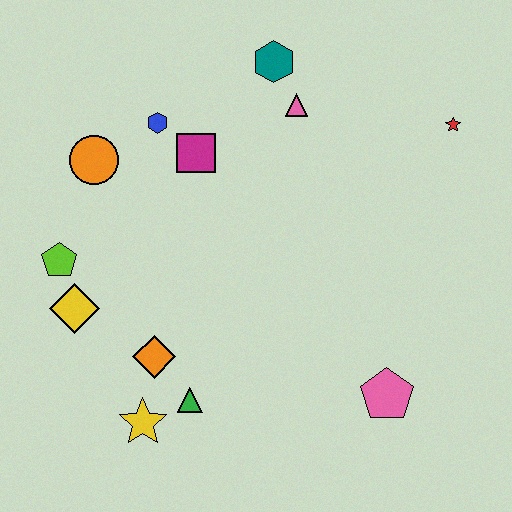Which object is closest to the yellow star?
The green triangle is closest to the yellow star.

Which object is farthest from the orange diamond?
The red star is farthest from the orange diamond.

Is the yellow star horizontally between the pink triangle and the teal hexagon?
No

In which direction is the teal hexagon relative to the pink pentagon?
The teal hexagon is above the pink pentagon.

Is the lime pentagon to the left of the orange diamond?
Yes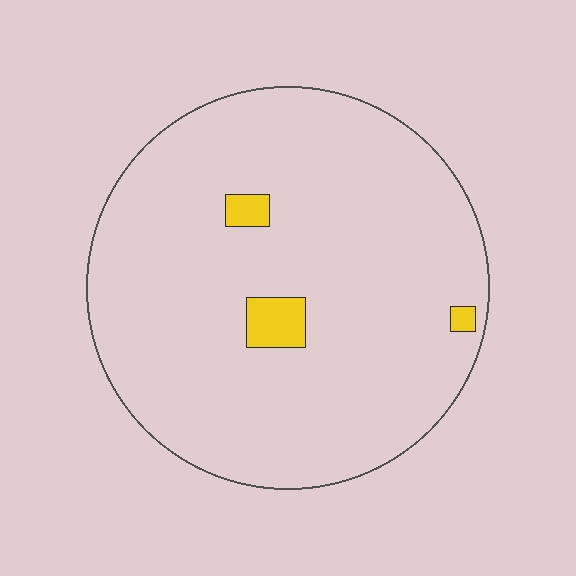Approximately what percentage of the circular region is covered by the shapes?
Approximately 5%.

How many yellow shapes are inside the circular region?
3.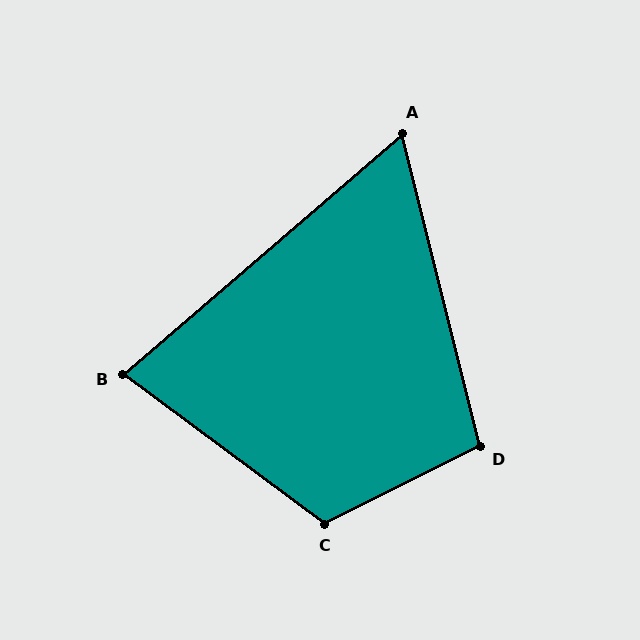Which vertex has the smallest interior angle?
A, at approximately 63 degrees.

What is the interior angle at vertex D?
Approximately 103 degrees (obtuse).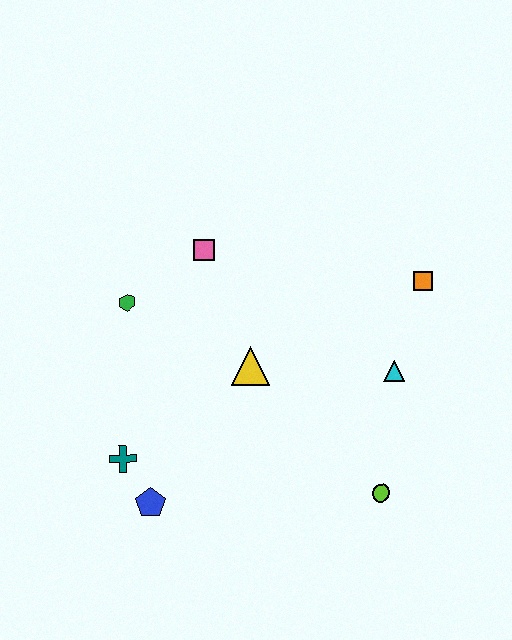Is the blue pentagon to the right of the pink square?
No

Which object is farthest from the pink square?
The lime circle is farthest from the pink square.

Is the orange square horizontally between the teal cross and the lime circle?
No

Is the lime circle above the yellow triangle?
No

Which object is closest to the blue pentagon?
The teal cross is closest to the blue pentagon.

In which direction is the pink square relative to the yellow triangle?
The pink square is above the yellow triangle.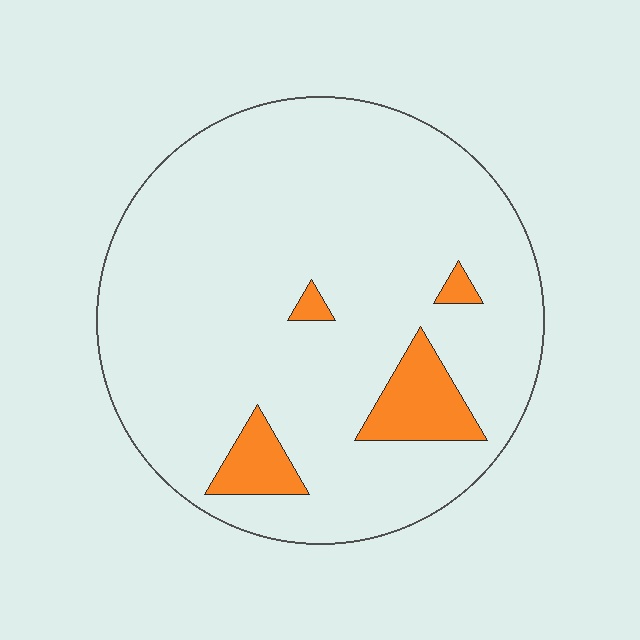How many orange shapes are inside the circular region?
4.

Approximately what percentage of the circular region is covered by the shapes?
Approximately 10%.